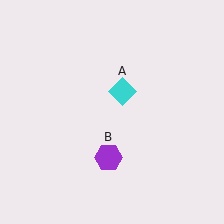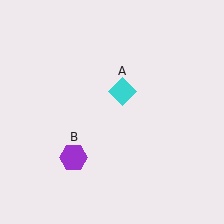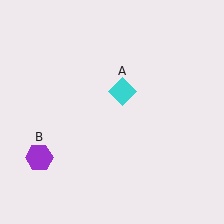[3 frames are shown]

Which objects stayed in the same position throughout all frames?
Cyan diamond (object A) remained stationary.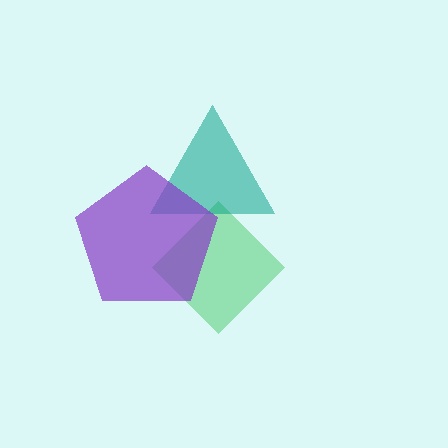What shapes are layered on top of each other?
The layered shapes are: a green diamond, a teal triangle, a purple pentagon.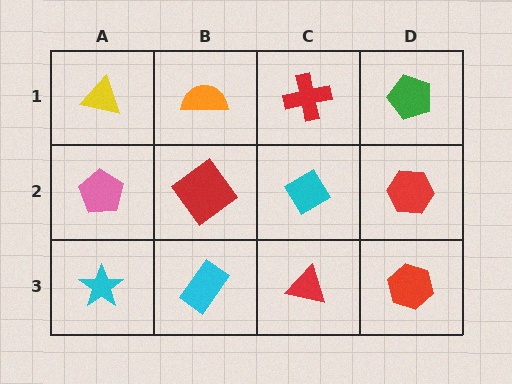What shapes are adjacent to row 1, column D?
A red hexagon (row 2, column D), a red cross (row 1, column C).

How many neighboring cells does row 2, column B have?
4.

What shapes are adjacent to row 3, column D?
A red hexagon (row 2, column D), a red triangle (row 3, column C).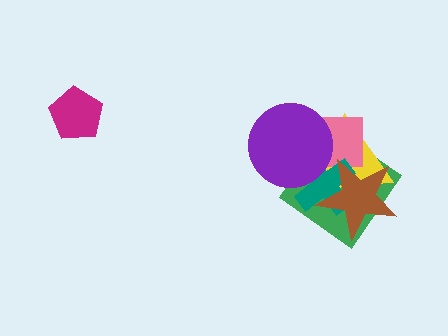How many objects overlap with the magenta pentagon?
0 objects overlap with the magenta pentagon.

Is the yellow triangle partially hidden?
Yes, it is partially covered by another shape.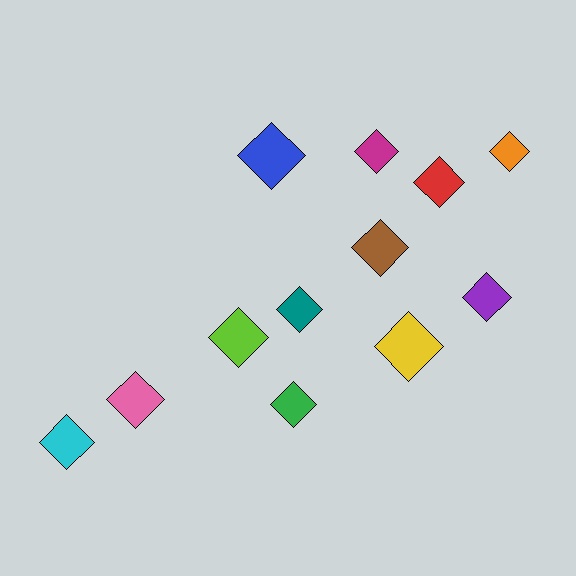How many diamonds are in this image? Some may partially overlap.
There are 12 diamonds.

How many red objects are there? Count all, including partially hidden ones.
There is 1 red object.